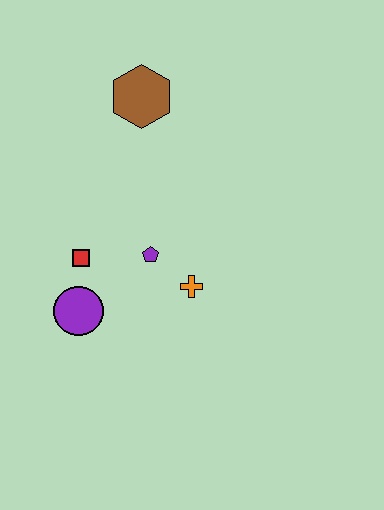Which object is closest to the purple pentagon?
The orange cross is closest to the purple pentagon.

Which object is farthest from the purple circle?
The brown hexagon is farthest from the purple circle.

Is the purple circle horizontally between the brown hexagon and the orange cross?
No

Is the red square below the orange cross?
No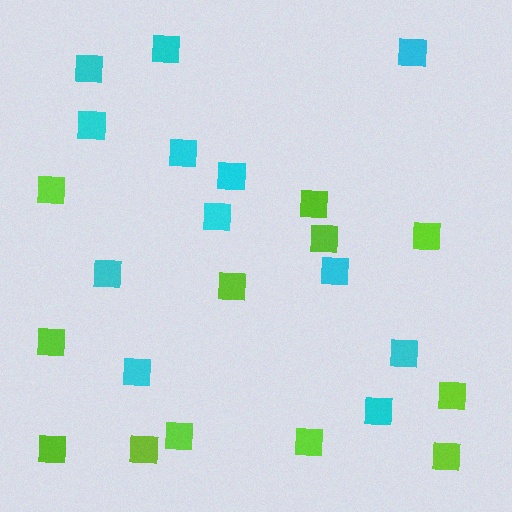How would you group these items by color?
There are 2 groups: one group of cyan squares (12) and one group of lime squares (12).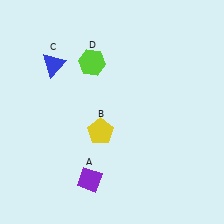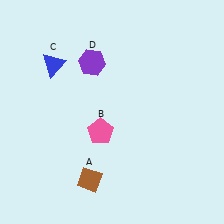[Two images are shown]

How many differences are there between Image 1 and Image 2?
There are 3 differences between the two images.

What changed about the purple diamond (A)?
In Image 1, A is purple. In Image 2, it changed to brown.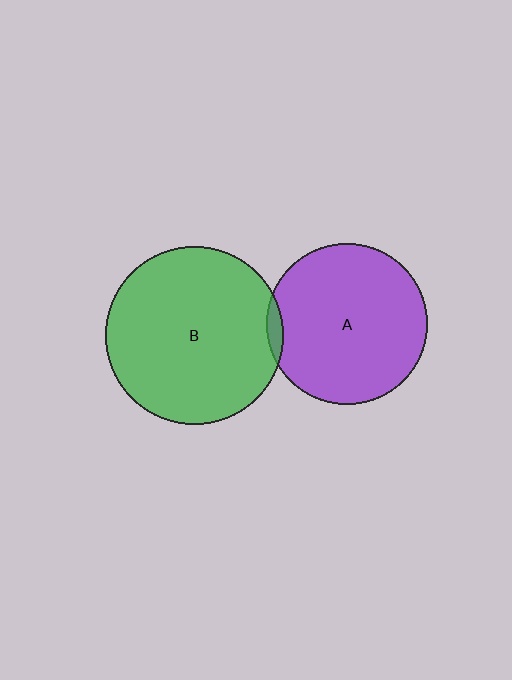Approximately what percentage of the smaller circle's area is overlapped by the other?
Approximately 5%.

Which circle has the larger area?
Circle B (green).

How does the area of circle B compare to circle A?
Approximately 1.2 times.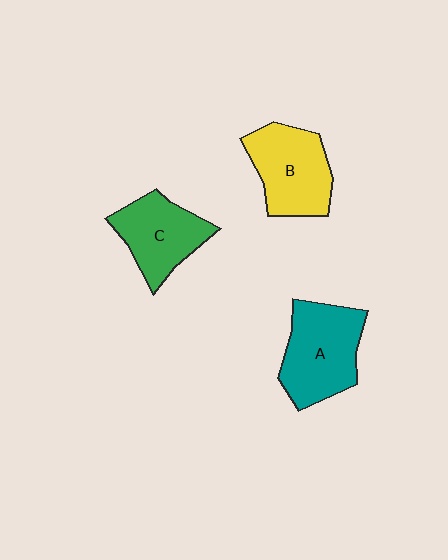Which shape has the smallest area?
Shape C (green).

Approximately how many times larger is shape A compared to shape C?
Approximately 1.2 times.